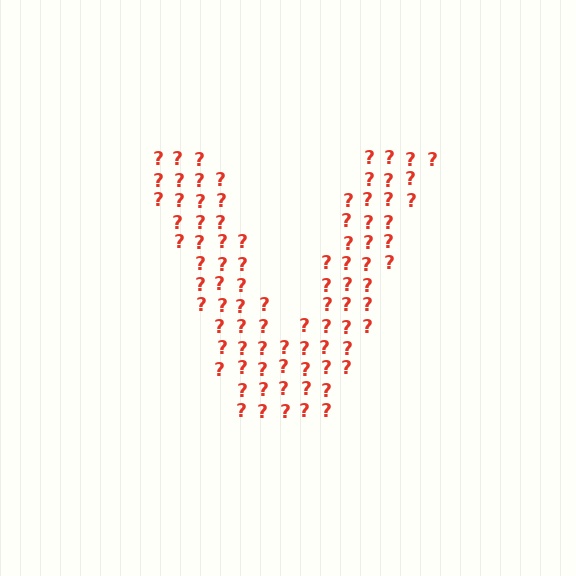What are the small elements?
The small elements are question marks.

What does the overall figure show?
The overall figure shows the letter V.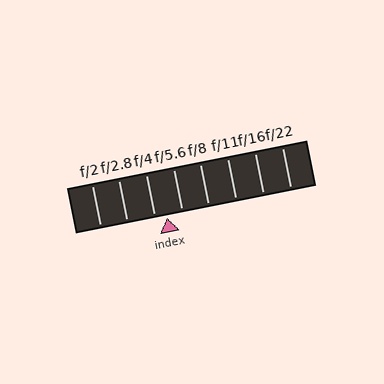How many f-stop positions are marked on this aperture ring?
There are 8 f-stop positions marked.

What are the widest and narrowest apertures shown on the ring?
The widest aperture shown is f/2 and the narrowest is f/22.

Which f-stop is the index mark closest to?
The index mark is closest to f/4.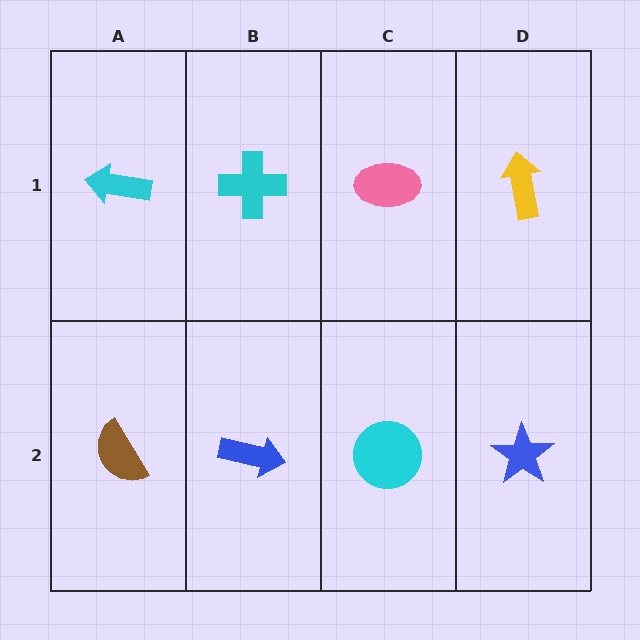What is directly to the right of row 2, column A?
A blue arrow.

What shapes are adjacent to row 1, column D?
A blue star (row 2, column D), a pink ellipse (row 1, column C).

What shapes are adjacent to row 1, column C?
A cyan circle (row 2, column C), a cyan cross (row 1, column B), a yellow arrow (row 1, column D).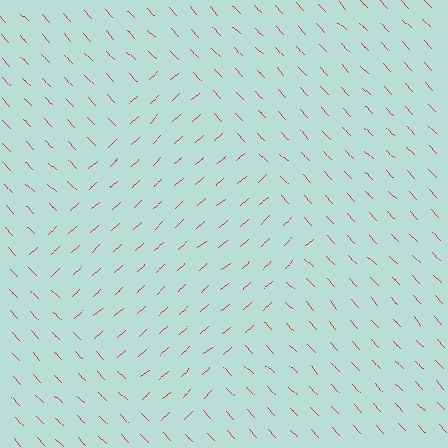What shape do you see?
I see a diamond.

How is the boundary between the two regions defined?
The boundary is defined purely by a change in line orientation (approximately 88 degrees difference). All lines are the same color and thickness.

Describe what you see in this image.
The image is filled with small red line segments. A diamond region in the image has lines oriented differently from the surrounding lines, creating a visible texture boundary.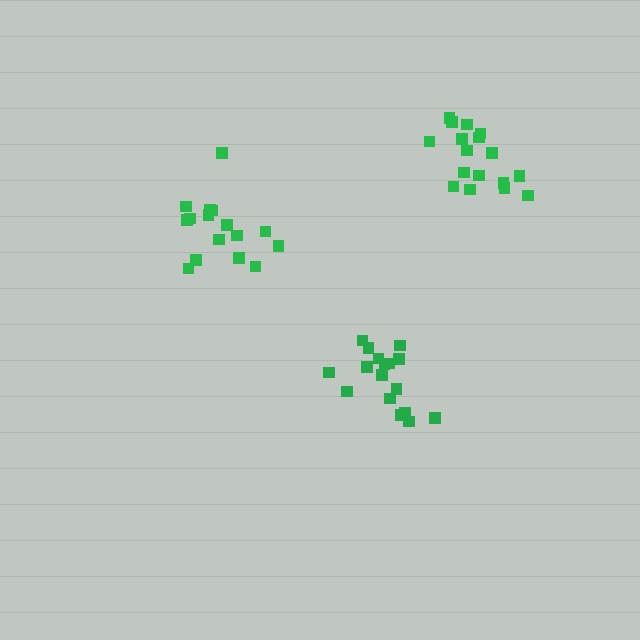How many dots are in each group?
Group 1: 16 dots, Group 2: 17 dots, Group 3: 17 dots (50 total).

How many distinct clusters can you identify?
There are 3 distinct clusters.